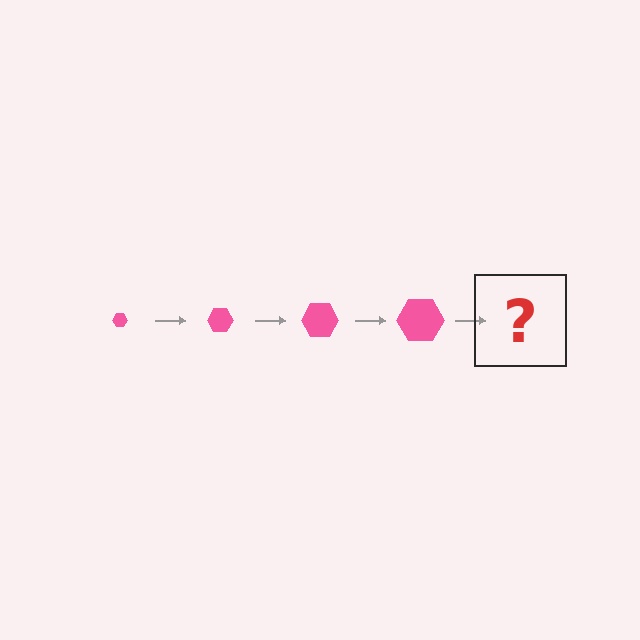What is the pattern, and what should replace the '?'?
The pattern is that the hexagon gets progressively larger each step. The '?' should be a pink hexagon, larger than the previous one.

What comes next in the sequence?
The next element should be a pink hexagon, larger than the previous one.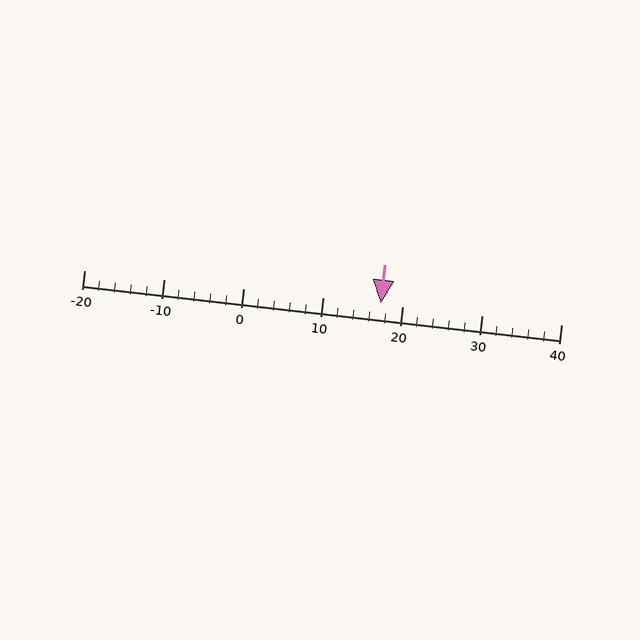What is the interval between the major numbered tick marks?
The major tick marks are spaced 10 units apart.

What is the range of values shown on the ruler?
The ruler shows values from -20 to 40.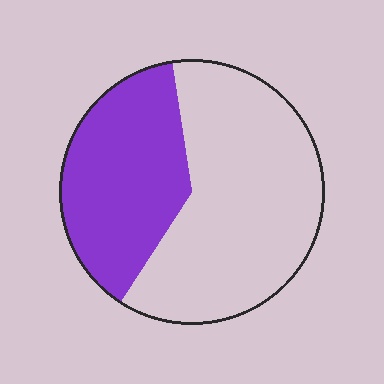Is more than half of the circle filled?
No.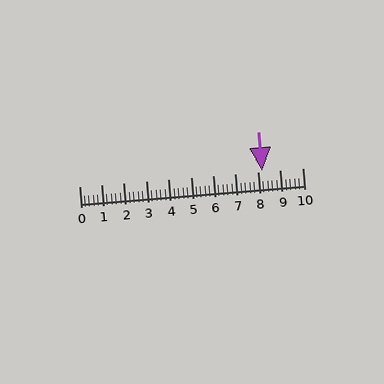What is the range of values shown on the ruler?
The ruler shows values from 0 to 10.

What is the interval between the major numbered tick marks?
The major tick marks are spaced 1 units apart.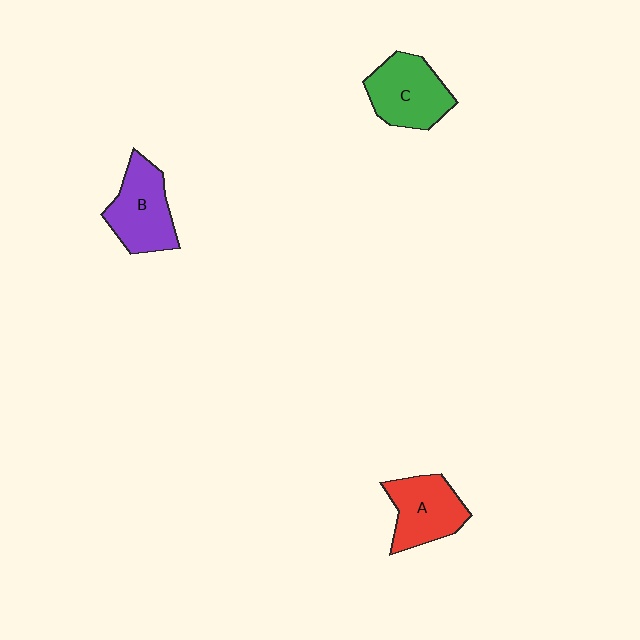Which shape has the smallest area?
Shape A (red).